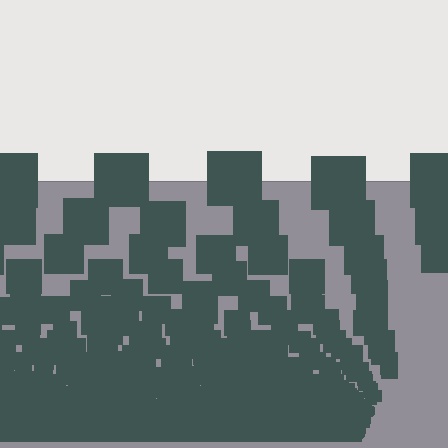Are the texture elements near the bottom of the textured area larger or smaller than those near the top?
Smaller. The gradient is inverted — elements near the bottom are smaller and denser.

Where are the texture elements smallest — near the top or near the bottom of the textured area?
Near the bottom.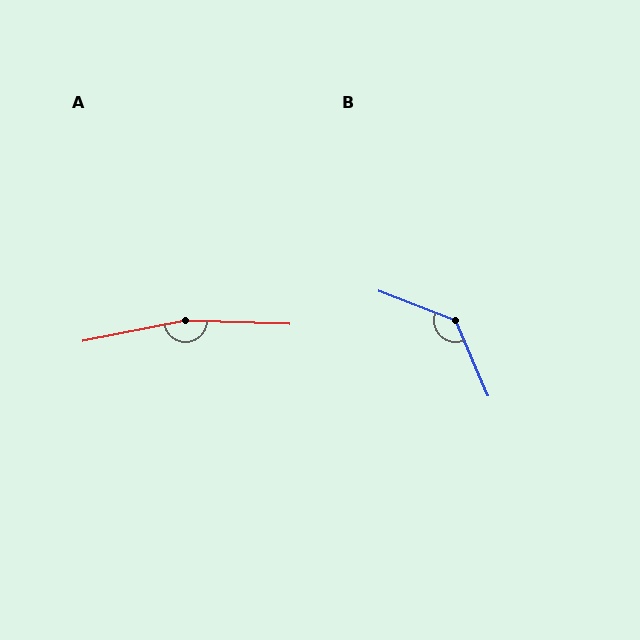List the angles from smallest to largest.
B (135°), A (167°).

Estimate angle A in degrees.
Approximately 167 degrees.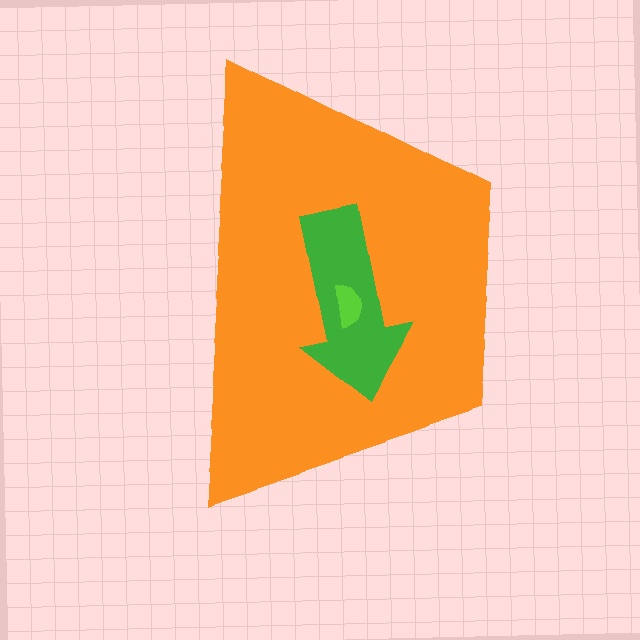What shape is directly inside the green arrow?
The lime semicircle.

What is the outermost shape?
The orange trapezoid.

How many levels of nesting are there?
3.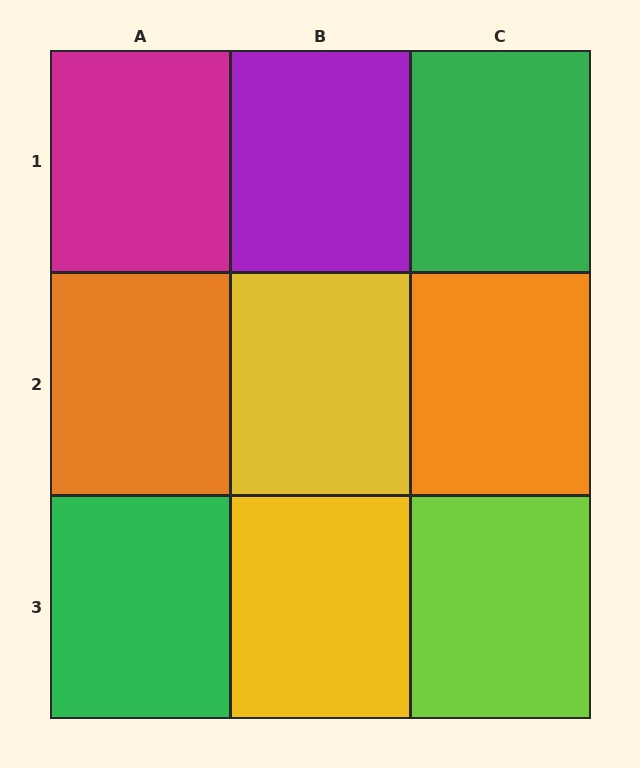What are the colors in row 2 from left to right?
Orange, yellow, orange.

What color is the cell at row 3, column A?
Green.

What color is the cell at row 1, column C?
Green.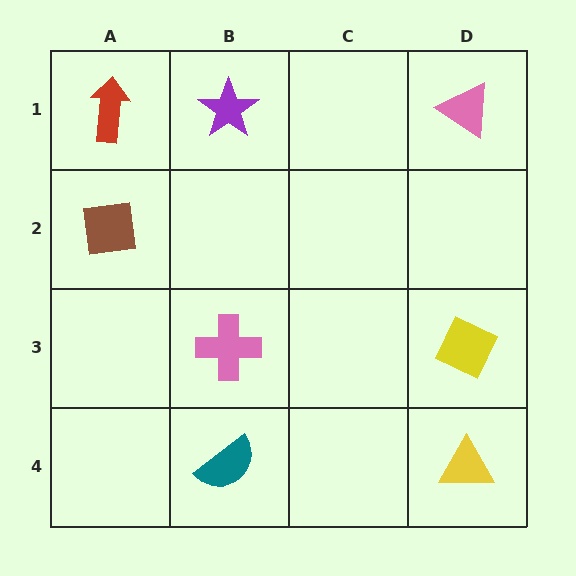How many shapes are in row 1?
3 shapes.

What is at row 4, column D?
A yellow triangle.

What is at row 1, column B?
A purple star.